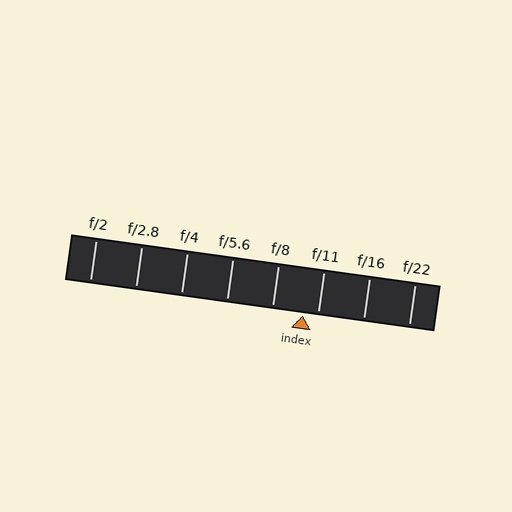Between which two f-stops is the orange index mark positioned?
The index mark is between f/8 and f/11.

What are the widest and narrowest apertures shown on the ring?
The widest aperture shown is f/2 and the narrowest is f/22.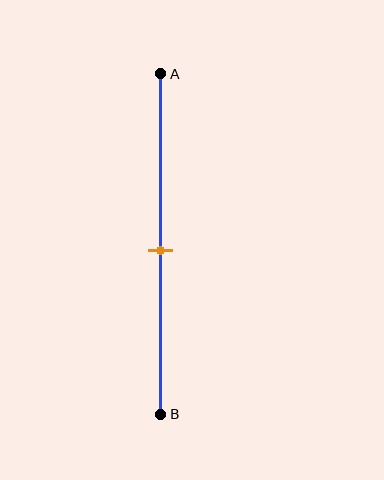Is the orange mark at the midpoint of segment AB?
Yes, the mark is approximately at the midpoint.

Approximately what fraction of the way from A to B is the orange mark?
The orange mark is approximately 50% of the way from A to B.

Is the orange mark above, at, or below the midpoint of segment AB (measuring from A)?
The orange mark is approximately at the midpoint of segment AB.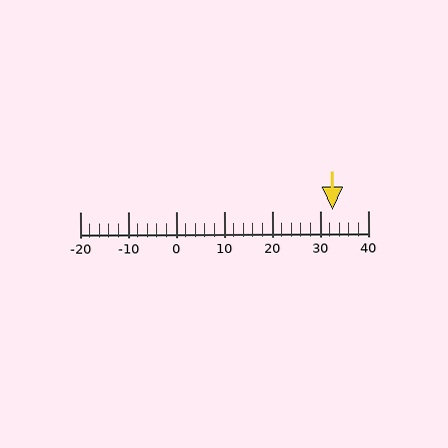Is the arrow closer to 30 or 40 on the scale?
The arrow is closer to 30.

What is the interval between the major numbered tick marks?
The major tick marks are spaced 10 units apart.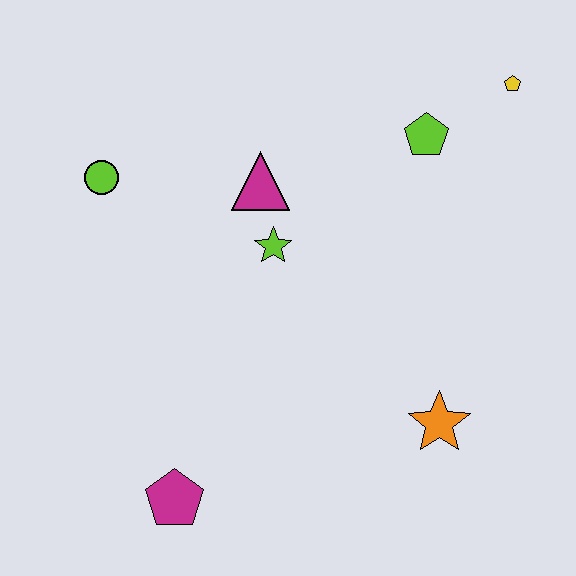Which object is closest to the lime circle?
The magenta triangle is closest to the lime circle.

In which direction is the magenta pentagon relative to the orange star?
The magenta pentagon is to the left of the orange star.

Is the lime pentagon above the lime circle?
Yes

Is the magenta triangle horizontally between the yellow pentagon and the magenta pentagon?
Yes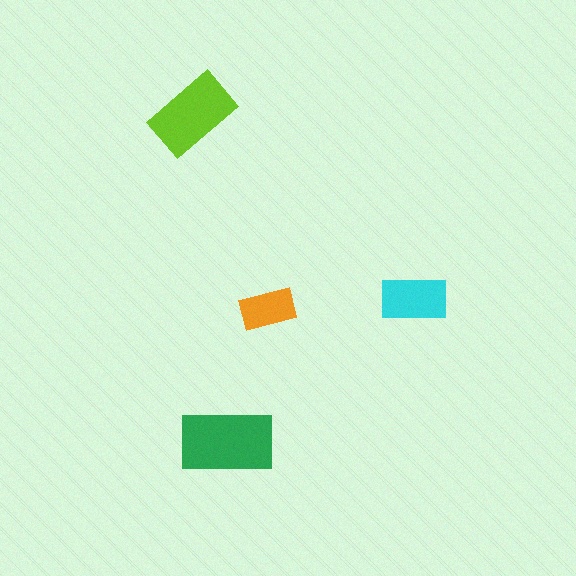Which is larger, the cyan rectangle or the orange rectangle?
The cyan one.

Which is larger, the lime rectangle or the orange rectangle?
The lime one.